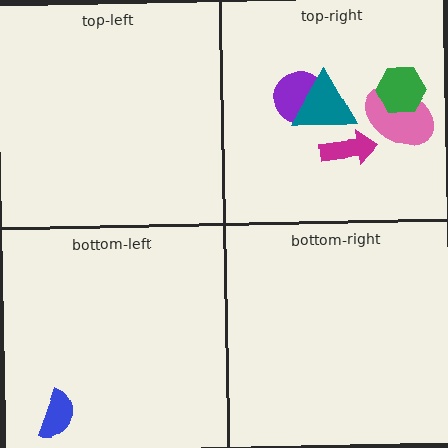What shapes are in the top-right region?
The purple circle, the pink ellipse, the green hexagon, the teal triangle, the magenta arrow.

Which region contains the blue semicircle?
The bottom-left region.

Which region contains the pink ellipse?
The top-right region.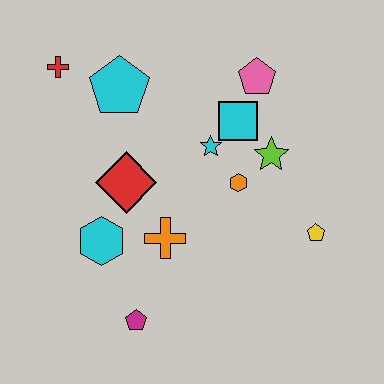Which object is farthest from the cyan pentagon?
The yellow pentagon is farthest from the cyan pentagon.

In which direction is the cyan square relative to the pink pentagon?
The cyan square is below the pink pentagon.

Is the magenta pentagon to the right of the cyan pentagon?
Yes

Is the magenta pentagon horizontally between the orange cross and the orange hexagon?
No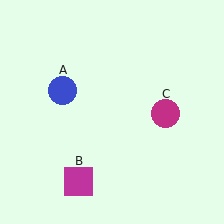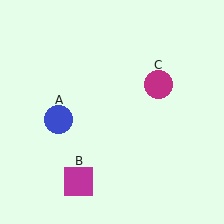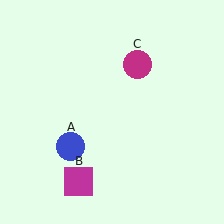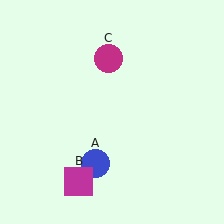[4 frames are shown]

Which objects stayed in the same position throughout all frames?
Magenta square (object B) remained stationary.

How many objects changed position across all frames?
2 objects changed position: blue circle (object A), magenta circle (object C).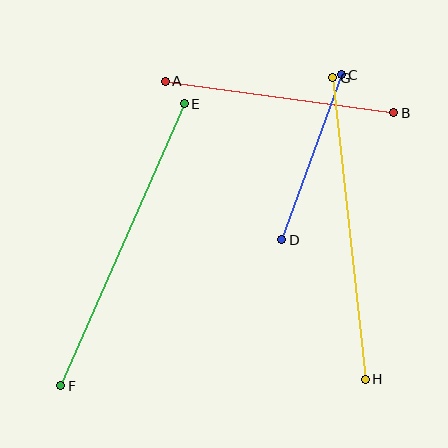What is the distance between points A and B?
The distance is approximately 231 pixels.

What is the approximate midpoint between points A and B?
The midpoint is at approximately (279, 97) pixels.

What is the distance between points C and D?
The distance is approximately 175 pixels.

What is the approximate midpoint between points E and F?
The midpoint is at approximately (123, 245) pixels.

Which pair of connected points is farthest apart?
Points E and F are farthest apart.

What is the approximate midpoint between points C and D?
The midpoint is at approximately (312, 157) pixels.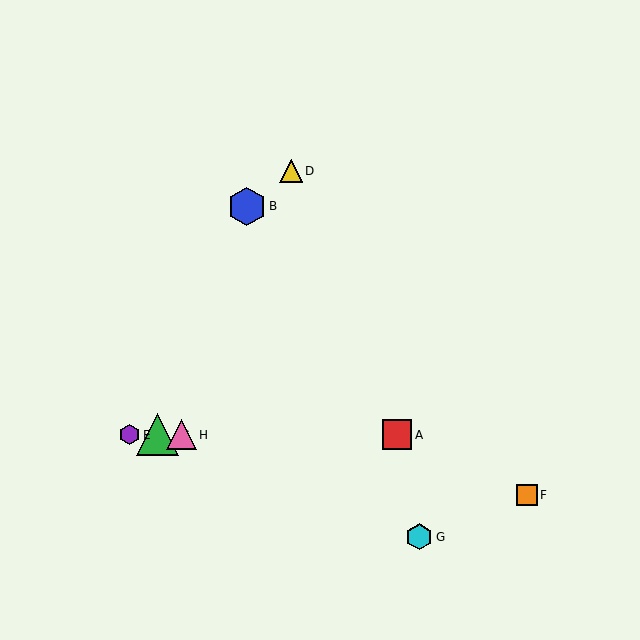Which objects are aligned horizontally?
Objects A, C, E, H are aligned horizontally.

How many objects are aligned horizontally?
4 objects (A, C, E, H) are aligned horizontally.